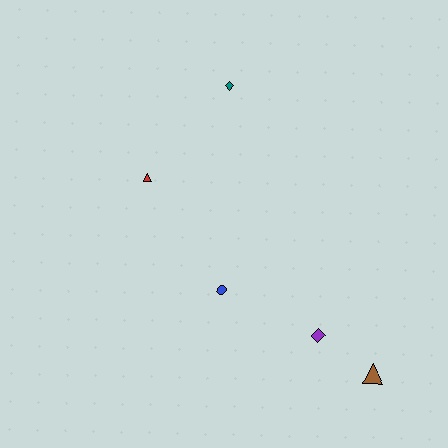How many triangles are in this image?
There are 2 triangles.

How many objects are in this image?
There are 5 objects.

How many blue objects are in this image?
There is 1 blue object.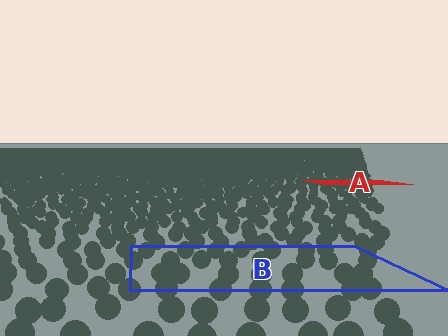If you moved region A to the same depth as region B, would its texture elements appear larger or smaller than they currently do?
They would appear larger. At a closer depth, the same texture elements are projected at a bigger on-screen size.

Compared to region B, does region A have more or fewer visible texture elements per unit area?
Region A has more texture elements per unit area — they are packed more densely because it is farther away.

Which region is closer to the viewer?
Region B is closer. The texture elements there are larger and more spread out.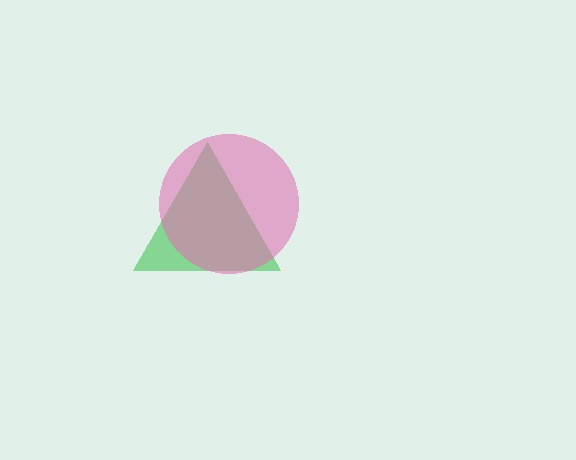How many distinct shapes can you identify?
There are 2 distinct shapes: a green triangle, a pink circle.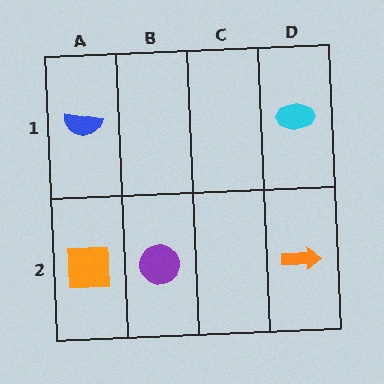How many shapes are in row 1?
2 shapes.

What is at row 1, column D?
A cyan ellipse.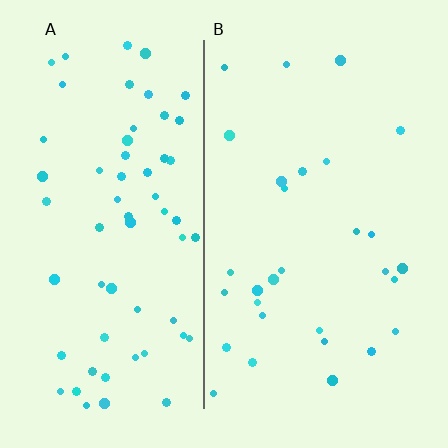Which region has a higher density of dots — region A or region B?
A (the left).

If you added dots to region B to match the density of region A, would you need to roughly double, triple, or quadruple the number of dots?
Approximately double.